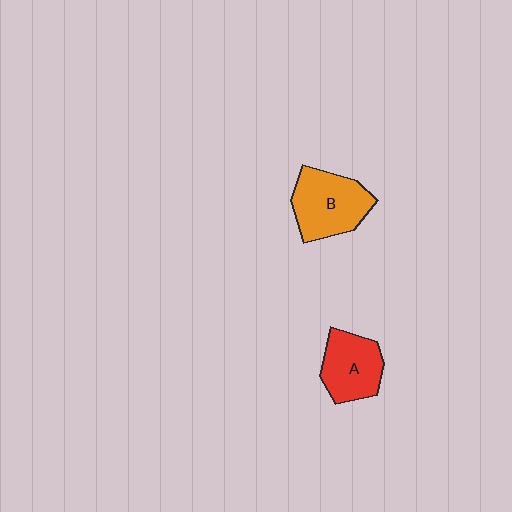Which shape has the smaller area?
Shape A (red).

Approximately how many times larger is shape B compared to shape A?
Approximately 1.2 times.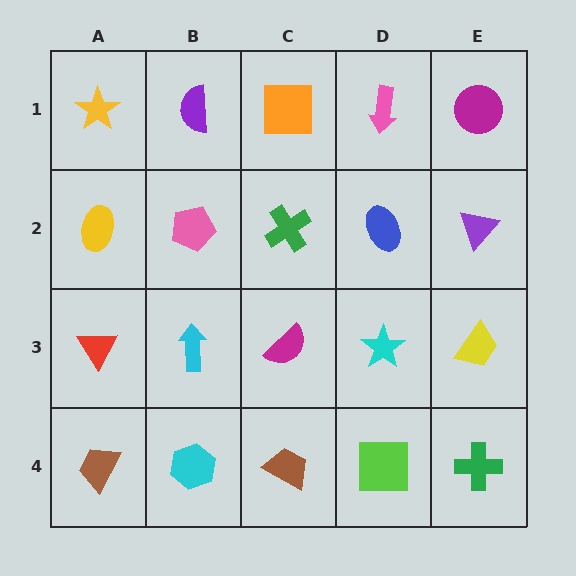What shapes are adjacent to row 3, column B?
A pink pentagon (row 2, column B), a cyan hexagon (row 4, column B), a red triangle (row 3, column A), a magenta semicircle (row 3, column C).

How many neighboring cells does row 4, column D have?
3.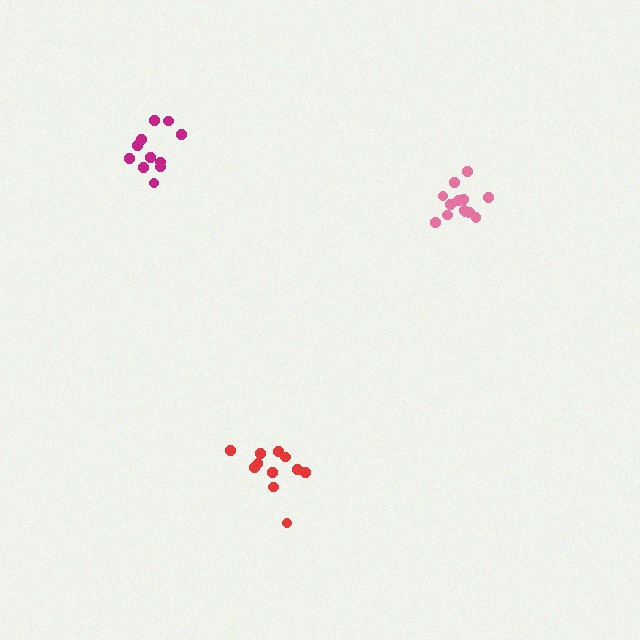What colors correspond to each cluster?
The clusters are colored: magenta, red, pink.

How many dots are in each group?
Group 1: 12 dots, Group 2: 11 dots, Group 3: 13 dots (36 total).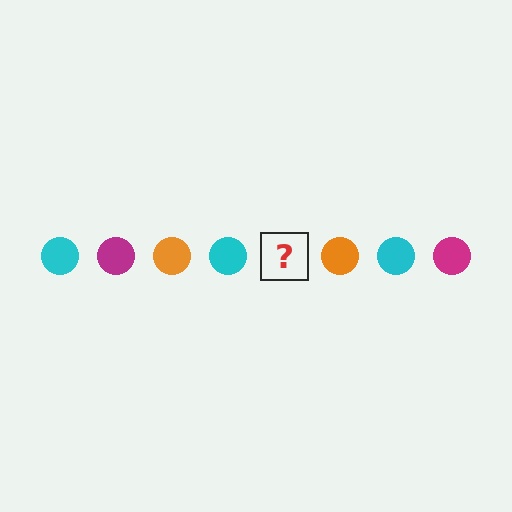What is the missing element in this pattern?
The missing element is a magenta circle.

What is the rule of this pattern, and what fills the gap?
The rule is that the pattern cycles through cyan, magenta, orange circles. The gap should be filled with a magenta circle.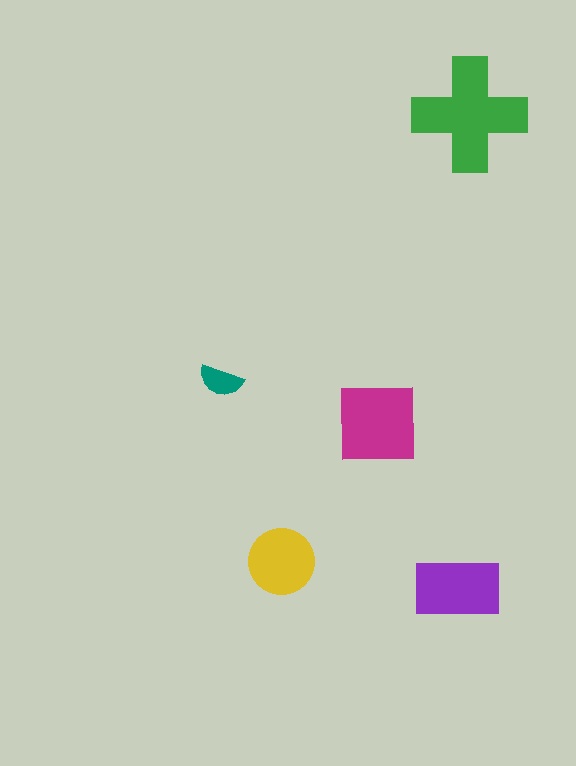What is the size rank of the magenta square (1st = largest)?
2nd.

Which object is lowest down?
The purple rectangle is bottommost.